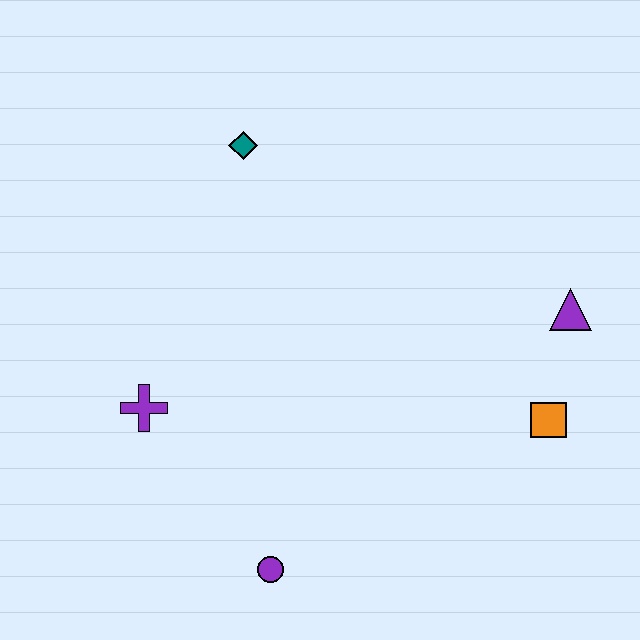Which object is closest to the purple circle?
The purple cross is closest to the purple circle.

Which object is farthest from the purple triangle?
The purple cross is farthest from the purple triangle.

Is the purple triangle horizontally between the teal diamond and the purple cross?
No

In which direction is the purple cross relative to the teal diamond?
The purple cross is below the teal diamond.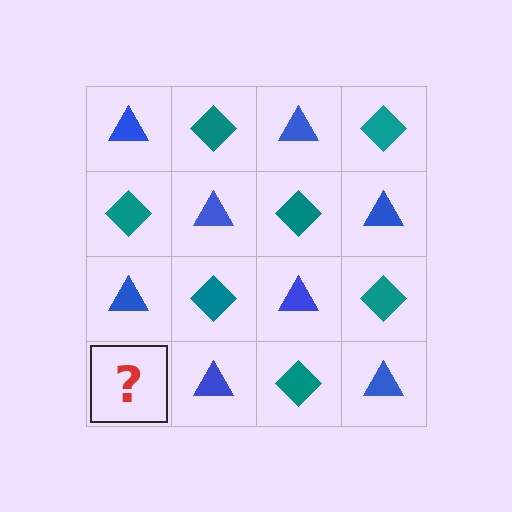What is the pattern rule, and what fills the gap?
The rule is that it alternates blue triangle and teal diamond in a checkerboard pattern. The gap should be filled with a teal diamond.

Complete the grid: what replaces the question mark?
The question mark should be replaced with a teal diamond.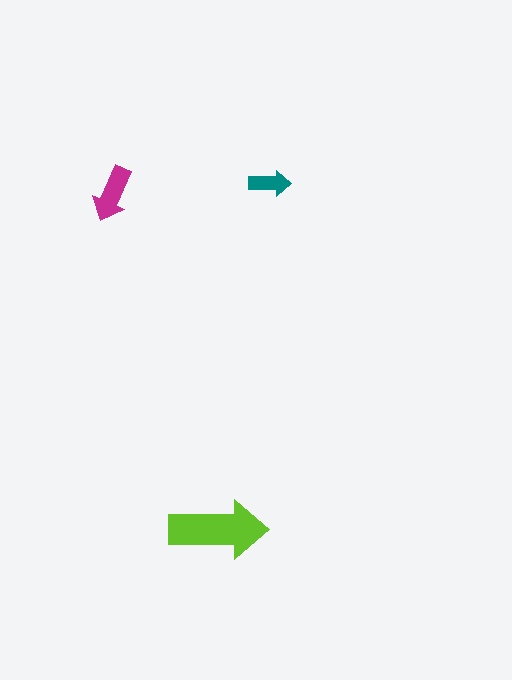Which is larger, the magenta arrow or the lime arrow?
The lime one.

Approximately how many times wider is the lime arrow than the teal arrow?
About 2.5 times wider.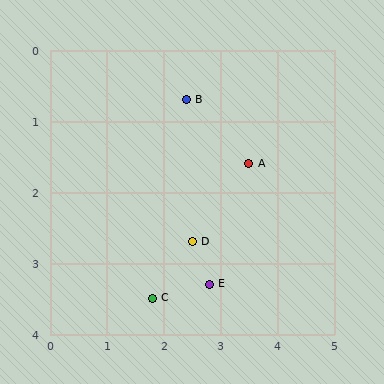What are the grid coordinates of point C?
Point C is at approximately (1.8, 3.5).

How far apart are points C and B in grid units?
Points C and B are about 2.9 grid units apart.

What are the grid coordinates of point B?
Point B is at approximately (2.4, 0.7).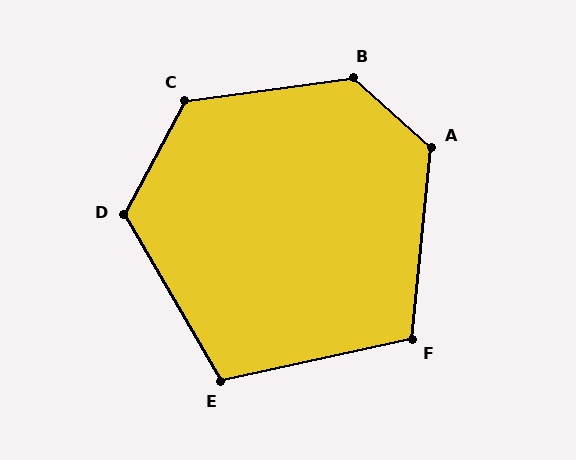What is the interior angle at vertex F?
Approximately 108 degrees (obtuse).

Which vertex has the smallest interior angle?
E, at approximately 108 degrees.